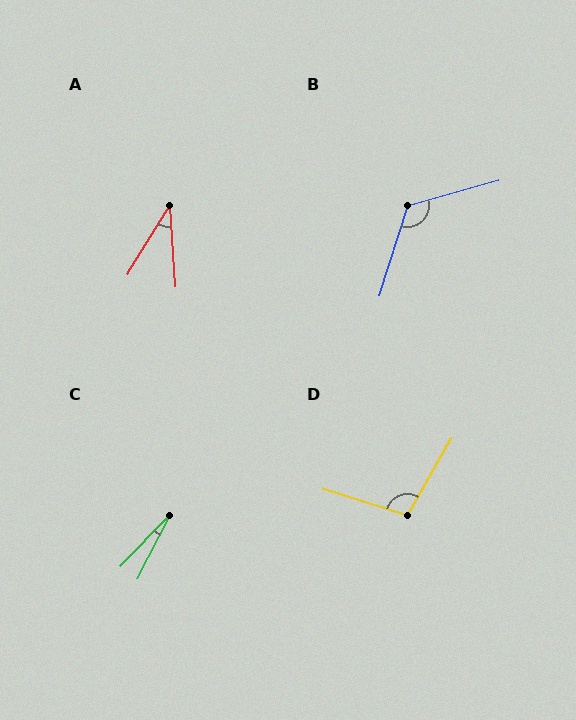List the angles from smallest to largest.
C (17°), A (35°), D (102°), B (123°).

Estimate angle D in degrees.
Approximately 102 degrees.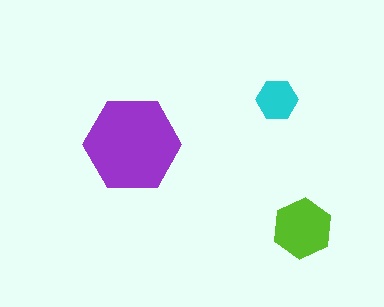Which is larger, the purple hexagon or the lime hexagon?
The purple one.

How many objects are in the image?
There are 3 objects in the image.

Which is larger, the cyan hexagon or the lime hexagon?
The lime one.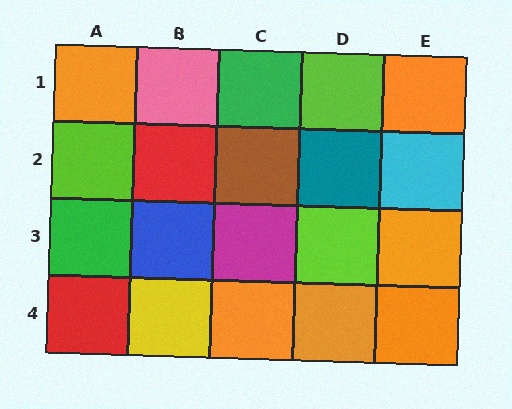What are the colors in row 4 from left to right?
Red, yellow, orange, orange, orange.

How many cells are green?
2 cells are green.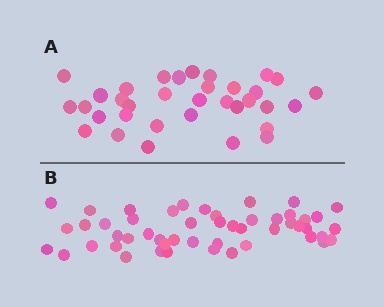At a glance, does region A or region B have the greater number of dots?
Region B (the bottom region) has more dots.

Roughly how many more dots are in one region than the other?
Region B has approximately 15 more dots than region A.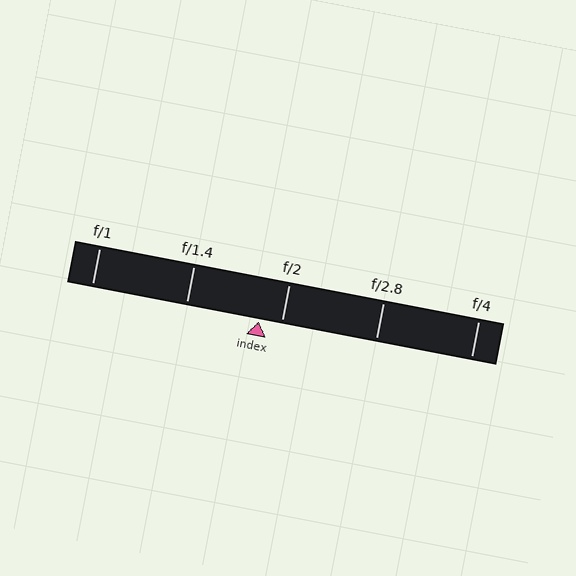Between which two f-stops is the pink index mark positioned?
The index mark is between f/1.4 and f/2.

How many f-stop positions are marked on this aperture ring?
There are 5 f-stop positions marked.